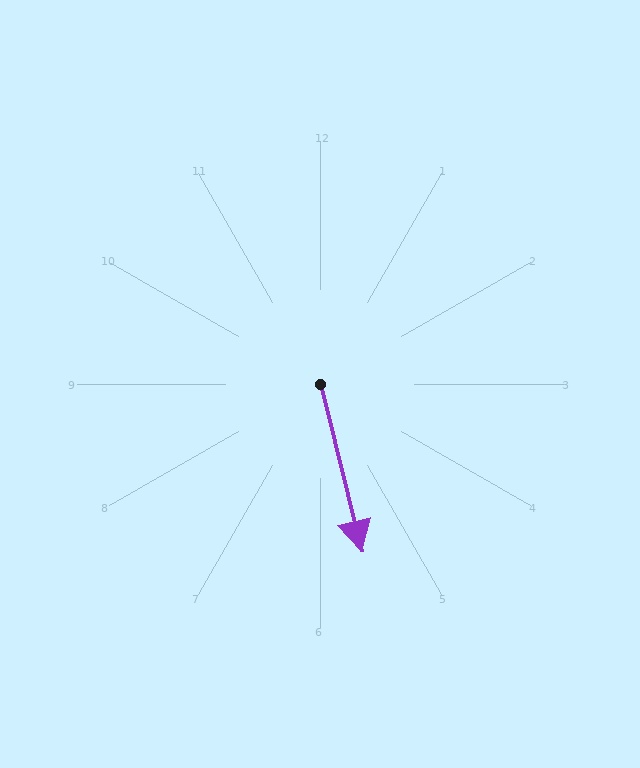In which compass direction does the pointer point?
South.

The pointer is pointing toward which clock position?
Roughly 6 o'clock.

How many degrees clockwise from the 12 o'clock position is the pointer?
Approximately 166 degrees.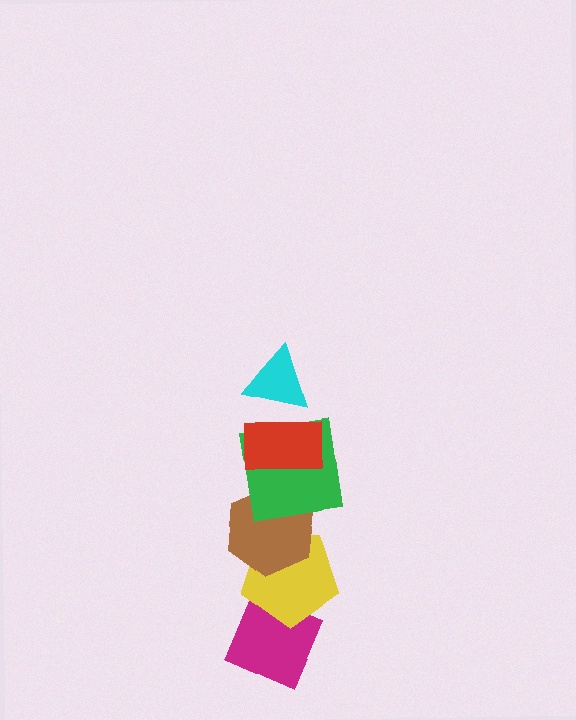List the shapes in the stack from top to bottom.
From top to bottom: the cyan triangle, the red rectangle, the green square, the brown hexagon, the yellow pentagon, the magenta diamond.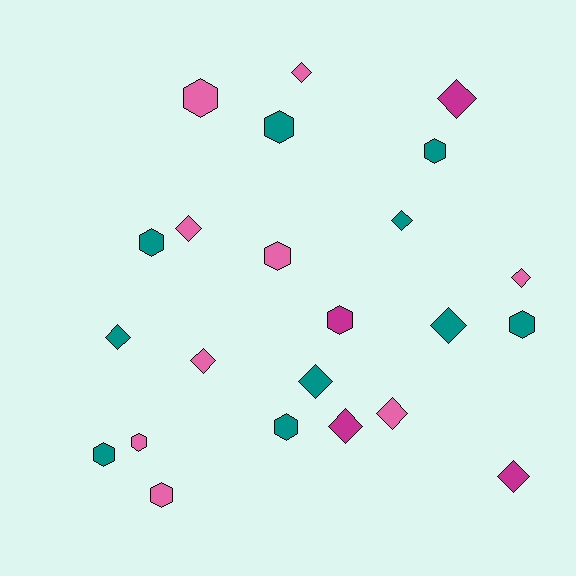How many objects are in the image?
There are 23 objects.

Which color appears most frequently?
Teal, with 10 objects.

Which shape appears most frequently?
Diamond, with 12 objects.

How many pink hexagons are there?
There are 4 pink hexagons.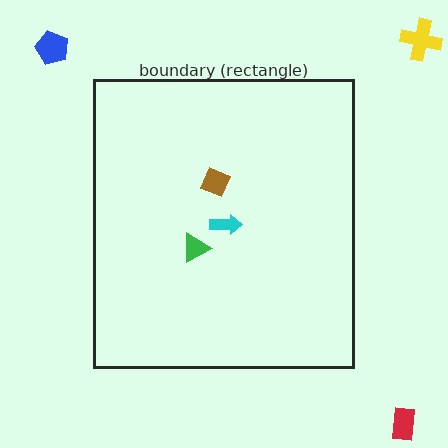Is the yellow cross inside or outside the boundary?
Outside.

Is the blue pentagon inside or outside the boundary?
Outside.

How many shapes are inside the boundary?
3 inside, 3 outside.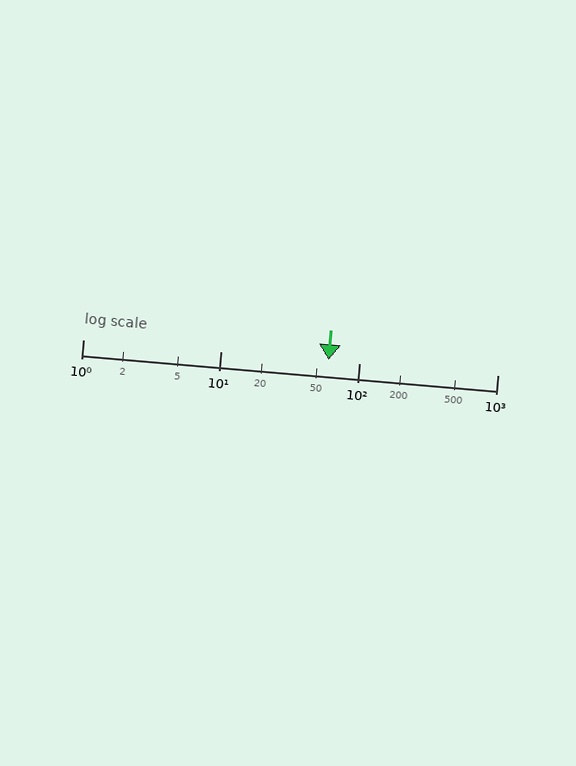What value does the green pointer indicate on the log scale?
The pointer indicates approximately 60.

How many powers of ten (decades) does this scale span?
The scale spans 3 decades, from 1 to 1000.